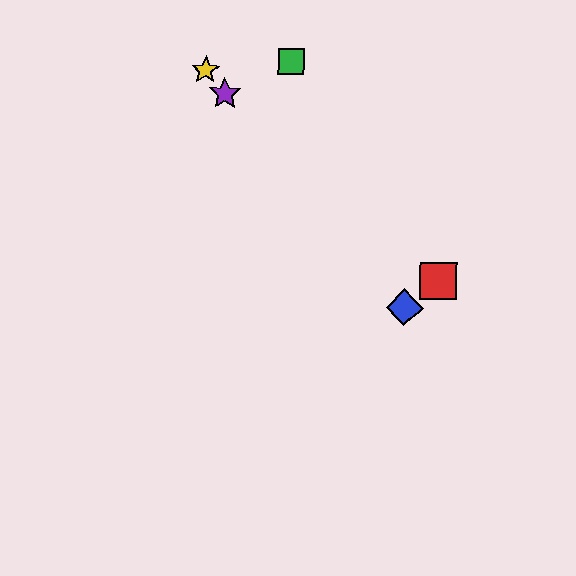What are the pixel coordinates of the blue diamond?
The blue diamond is at (404, 308).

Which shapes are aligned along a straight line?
The blue diamond, the yellow star, the purple star are aligned along a straight line.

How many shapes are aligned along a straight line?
3 shapes (the blue diamond, the yellow star, the purple star) are aligned along a straight line.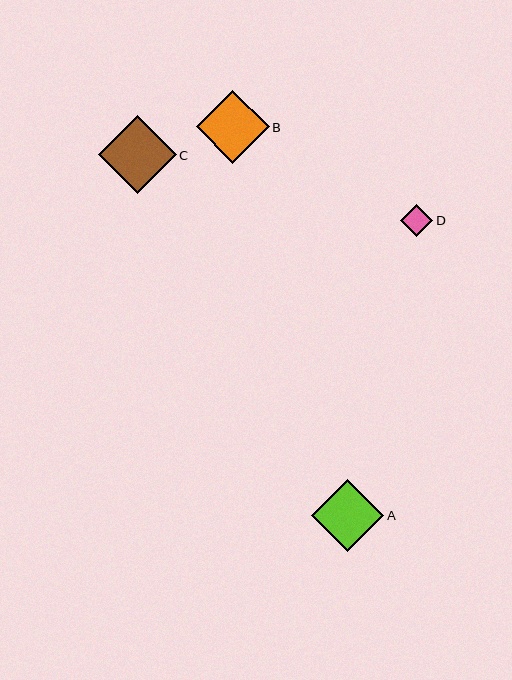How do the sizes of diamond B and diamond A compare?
Diamond B and diamond A are approximately the same size.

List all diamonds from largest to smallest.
From largest to smallest: C, B, A, D.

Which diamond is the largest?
Diamond C is the largest with a size of approximately 78 pixels.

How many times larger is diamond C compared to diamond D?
Diamond C is approximately 2.5 times the size of diamond D.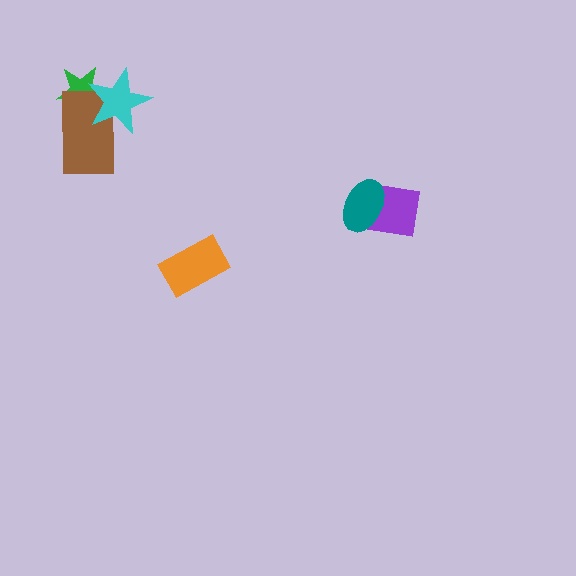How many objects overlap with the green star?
2 objects overlap with the green star.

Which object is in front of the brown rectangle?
The cyan star is in front of the brown rectangle.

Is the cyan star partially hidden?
No, no other shape covers it.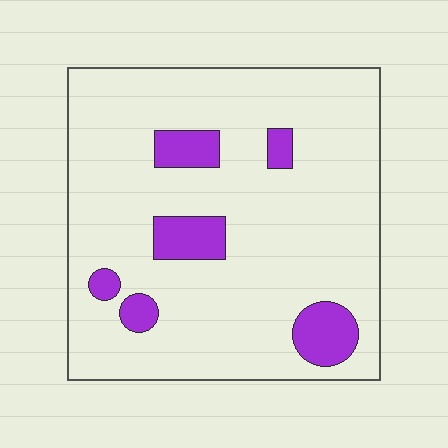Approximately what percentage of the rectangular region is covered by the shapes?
Approximately 15%.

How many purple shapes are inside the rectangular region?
6.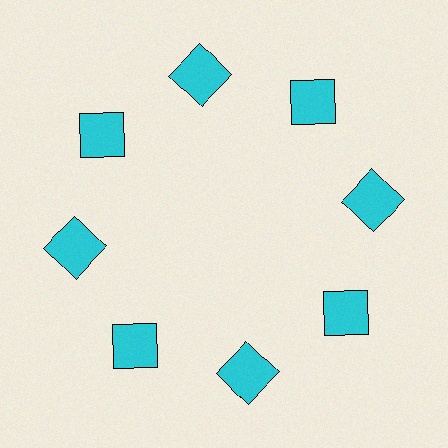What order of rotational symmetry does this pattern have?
This pattern has 8-fold rotational symmetry.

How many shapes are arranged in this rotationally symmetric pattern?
There are 8 shapes, arranged in 8 groups of 1.